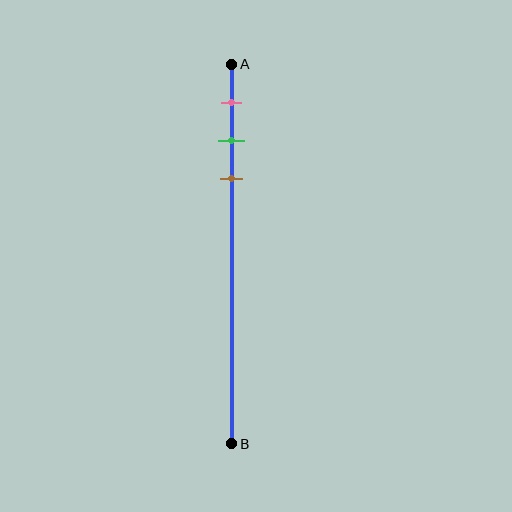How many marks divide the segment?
There are 3 marks dividing the segment.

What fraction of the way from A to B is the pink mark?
The pink mark is approximately 10% (0.1) of the way from A to B.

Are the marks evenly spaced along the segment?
Yes, the marks are approximately evenly spaced.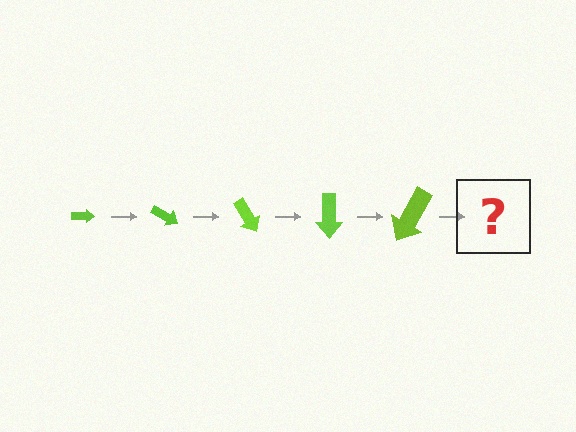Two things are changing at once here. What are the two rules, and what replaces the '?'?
The two rules are that the arrow grows larger each step and it rotates 30 degrees each step. The '?' should be an arrow, larger than the previous one and rotated 150 degrees from the start.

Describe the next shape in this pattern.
It should be an arrow, larger than the previous one and rotated 150 degrees from the start.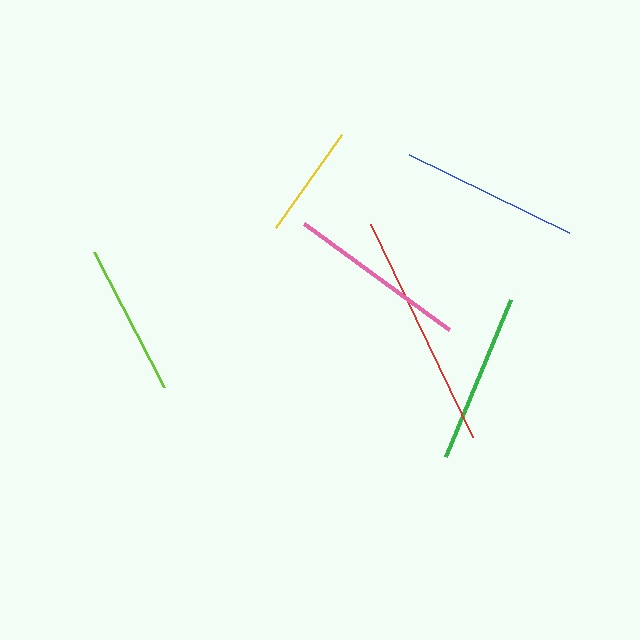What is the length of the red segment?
The red segment is approximately 237 pixels long.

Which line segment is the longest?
The red line is the longest at approximately 237 pixels.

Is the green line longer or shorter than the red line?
The red line is longer than the green line.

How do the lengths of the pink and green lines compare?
The pink and green lines are approximately the same length.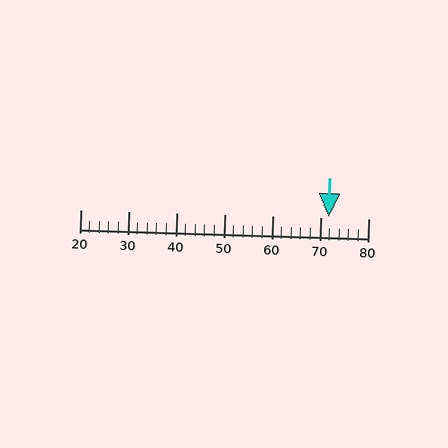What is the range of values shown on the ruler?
The ruler shows values from 20 to 80.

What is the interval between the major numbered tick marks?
The major tick marks are spaced 10 units apart.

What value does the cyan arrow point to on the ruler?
The cyan arrow points to approximately 72.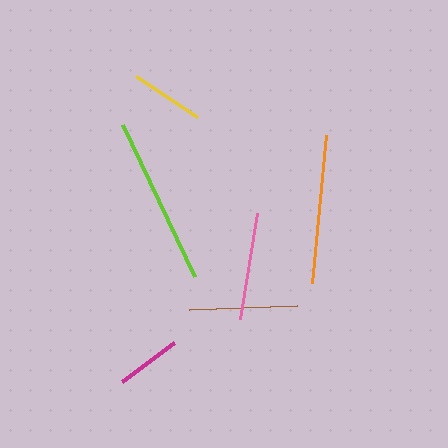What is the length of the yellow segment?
The yellow segment is approximately 74 pixels long.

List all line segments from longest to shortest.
From longest to shortest: lime, orange, pink, brown, yellow, magenta.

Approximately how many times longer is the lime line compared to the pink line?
The lime line is approximately 1.6 times the length of the pink line.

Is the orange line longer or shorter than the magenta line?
The orange line is longer than the magenta line.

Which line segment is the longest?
The lime line is the longest at approximately 169 pixels.